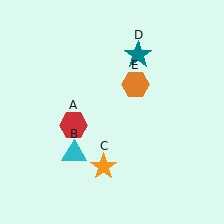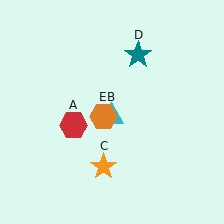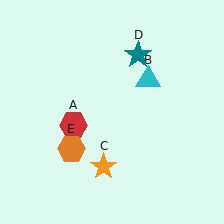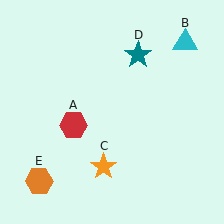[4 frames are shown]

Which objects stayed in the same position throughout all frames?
Red hexagon (object A) and orange star (object C) and teal star (object D) remained stationary.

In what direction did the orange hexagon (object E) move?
The orange hexagon (object E) moved down and to the left.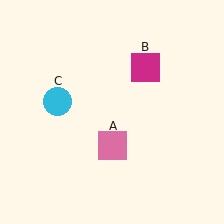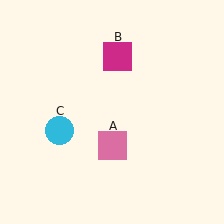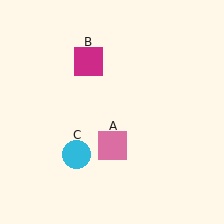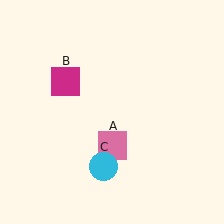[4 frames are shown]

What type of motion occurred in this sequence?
The magenta square (object B), cyan circle (object C) rotated counterclockwise around the center of the scene.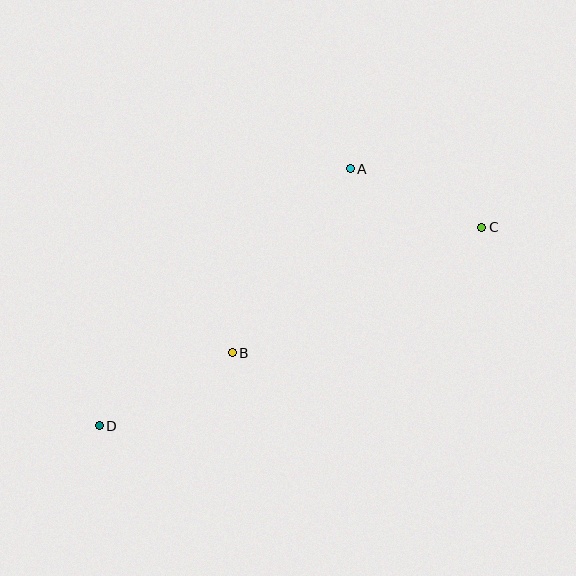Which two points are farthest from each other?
Points C and D are farthest from each other.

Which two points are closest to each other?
Points A and C are closest to each other.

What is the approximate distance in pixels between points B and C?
The distance between B and C is approximately 280 pixels.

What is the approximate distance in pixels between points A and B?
The distance between A and B is approximately 219 pixels.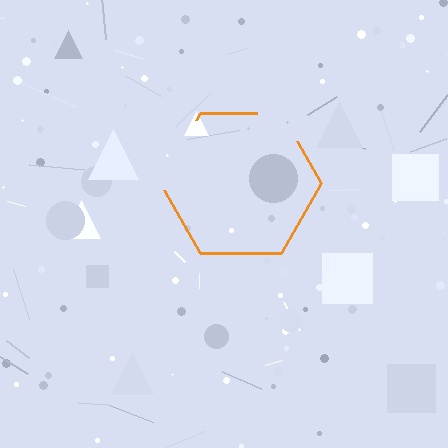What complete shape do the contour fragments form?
The contour fragments form a hexagon.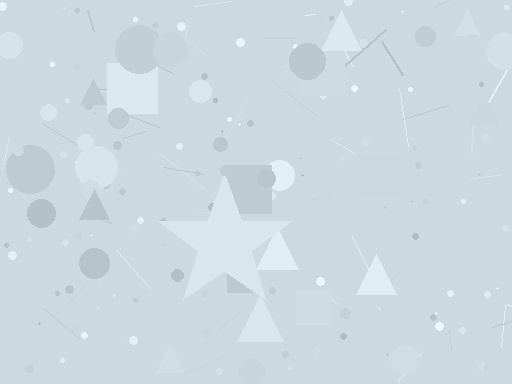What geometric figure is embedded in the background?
A star is embedded in the background.